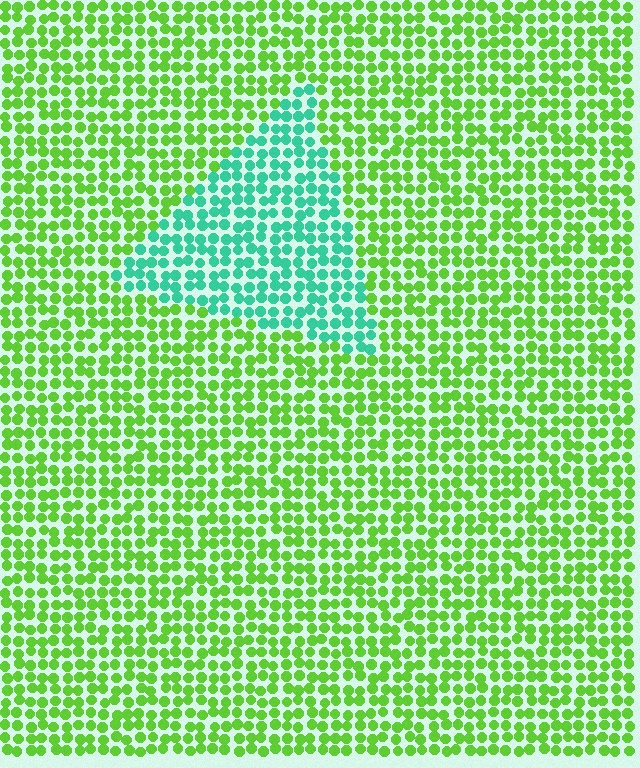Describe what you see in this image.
The image is filled with small lime elements in a uniform arrangement. A triangle-shaped region is visible where the elements are tinted to a slightly different hue, forming a subtle color boundary.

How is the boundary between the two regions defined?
The boundary is defined purely by a slight shift in hue (about 57 degrees). Spacing, size, and orientation are identical on both sides.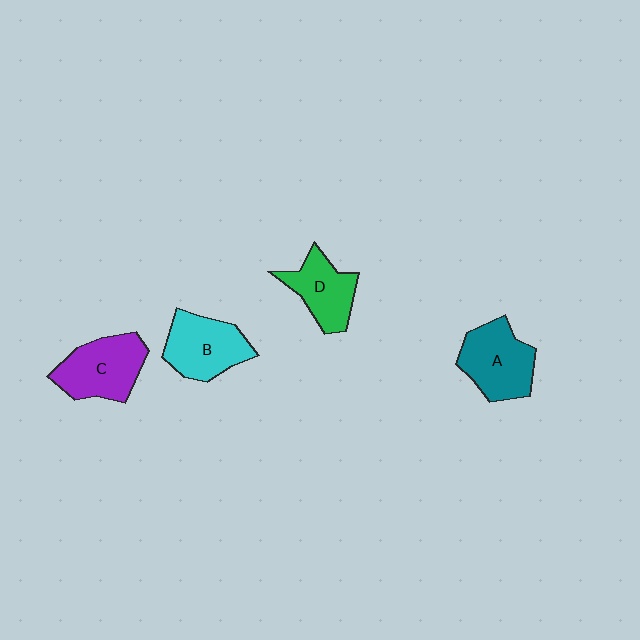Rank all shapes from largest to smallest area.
From largest to smallest: C (purple), A (teal), B (cyan), D (green).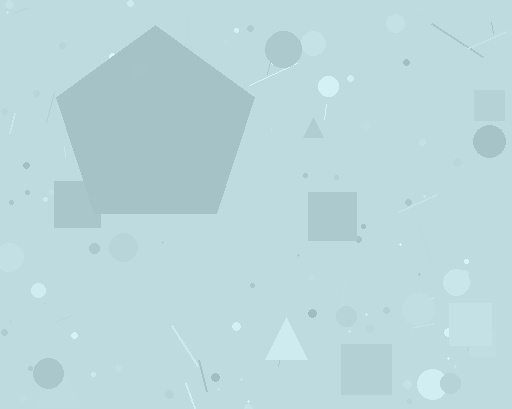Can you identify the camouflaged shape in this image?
The camouflaged shape is a pentagon.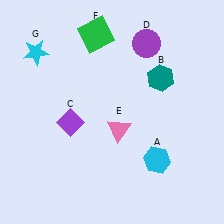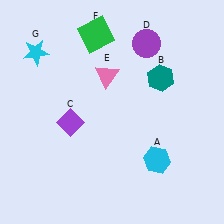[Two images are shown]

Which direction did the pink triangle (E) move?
The pink triangle (E) moved up.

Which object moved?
The pink triangle (E) moved up.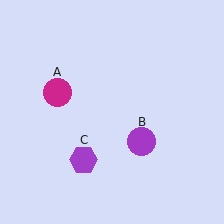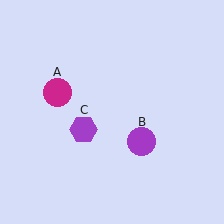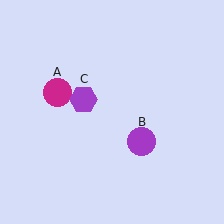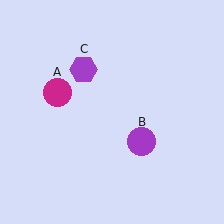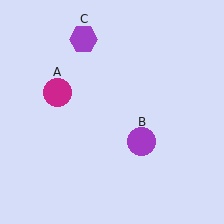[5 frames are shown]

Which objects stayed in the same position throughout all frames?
Magenta circle (object A) and purple circle (object B) remained stationary.